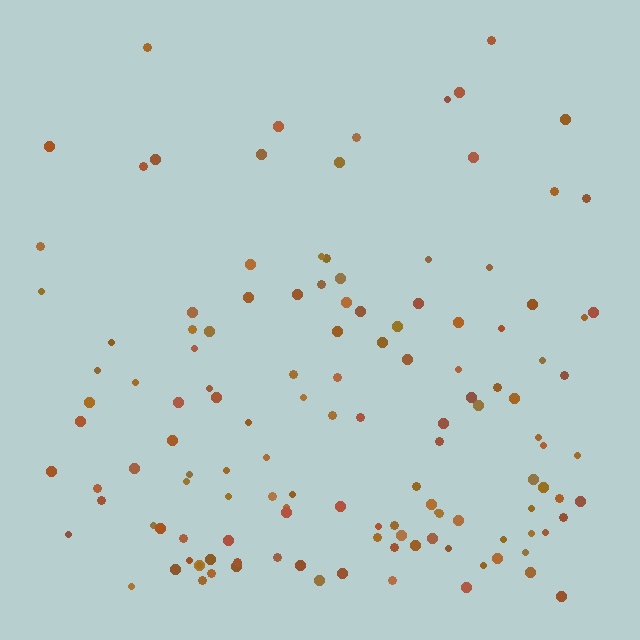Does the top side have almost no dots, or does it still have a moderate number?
Still a moderate number, just noticeably fewer than the bottom.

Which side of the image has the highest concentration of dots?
The bottom.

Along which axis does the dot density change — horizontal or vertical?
Vertical.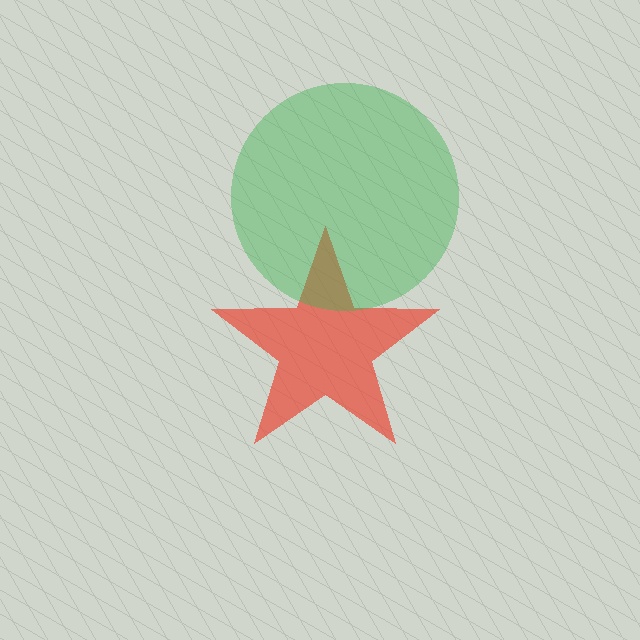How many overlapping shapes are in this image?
There are 2 overlapping shapes in the image.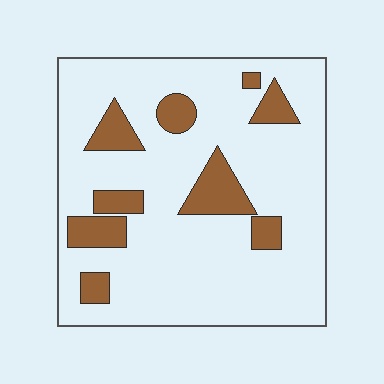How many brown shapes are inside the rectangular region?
9.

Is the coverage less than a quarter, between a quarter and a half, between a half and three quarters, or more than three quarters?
Less than a quarter.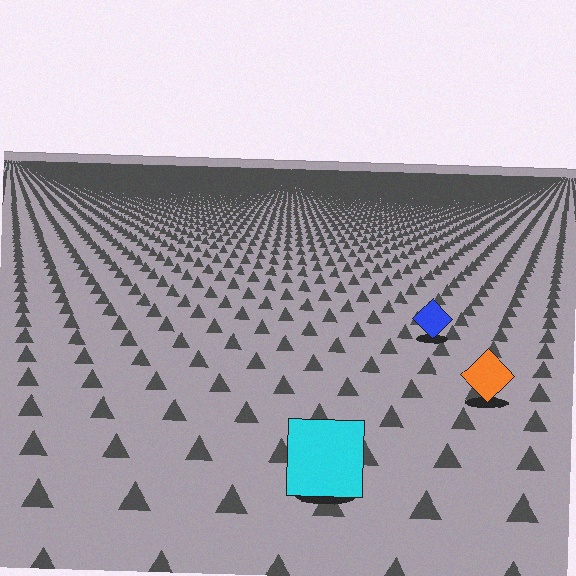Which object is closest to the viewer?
The cyan square is closest. The texture marks near it are larger and more spread out.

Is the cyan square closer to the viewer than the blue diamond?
Yes. The cyan square is closer — you can tell from the texture gradient: the ground texture is coarser near it.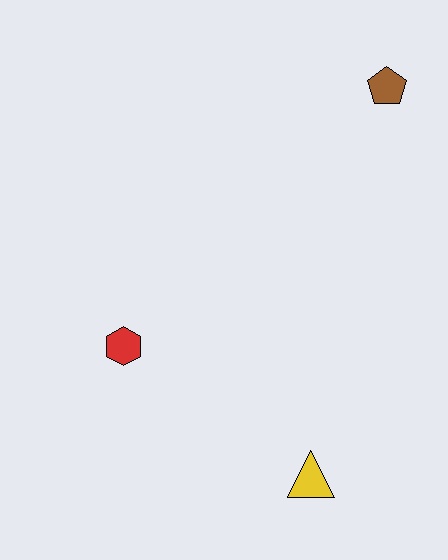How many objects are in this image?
There are 3 objects.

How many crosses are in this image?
There are no crosses.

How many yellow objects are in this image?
There is 1 yellow object.